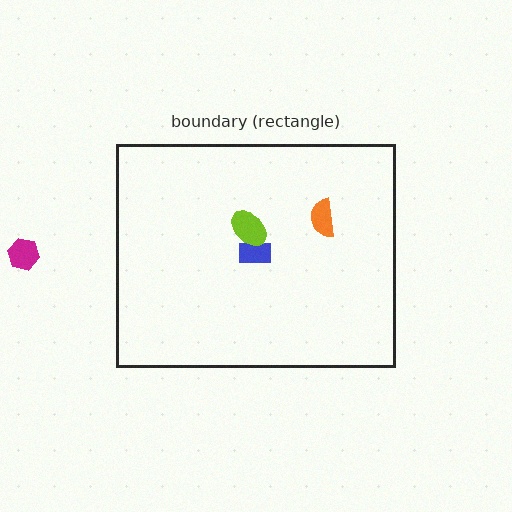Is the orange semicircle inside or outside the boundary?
Inside.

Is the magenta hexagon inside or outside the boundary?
Outside.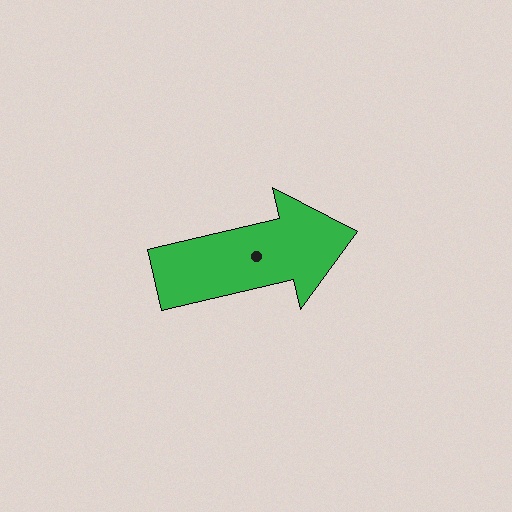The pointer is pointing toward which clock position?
Roughly 3 o'clock.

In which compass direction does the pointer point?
East.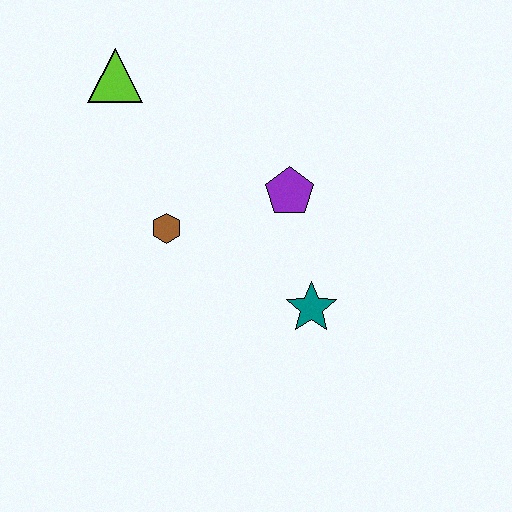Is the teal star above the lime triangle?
No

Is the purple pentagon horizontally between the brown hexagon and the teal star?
Yes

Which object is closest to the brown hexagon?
The purple pentagon is closest to the brown hexagon.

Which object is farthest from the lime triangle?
The teal star is farthest from the lime triangle.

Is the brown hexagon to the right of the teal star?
No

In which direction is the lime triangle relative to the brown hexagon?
The lime triangle is above the brown hexagon.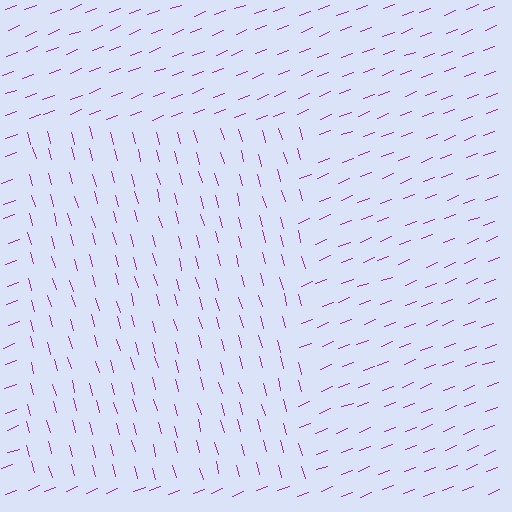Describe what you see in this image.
The image is filled with small purple line segments. A rectangle region in the image has lines oriented differently from the surrounding lines, creating a visible texture boundary.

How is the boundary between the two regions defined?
The boundary is defined purely by a change in line orientation (approximately 84 degrees difference). All lines are the same color and thickness.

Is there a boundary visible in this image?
Yes, there is a texture boundary formed by a change in line orientation.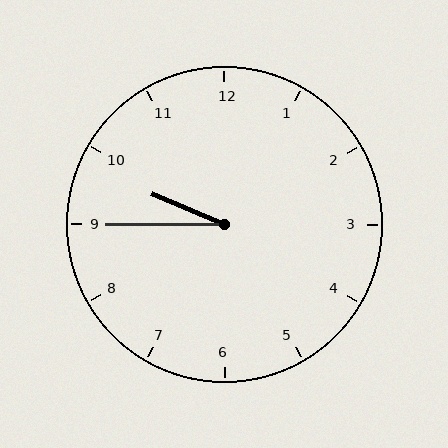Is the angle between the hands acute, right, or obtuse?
It is acute.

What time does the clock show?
9:45.